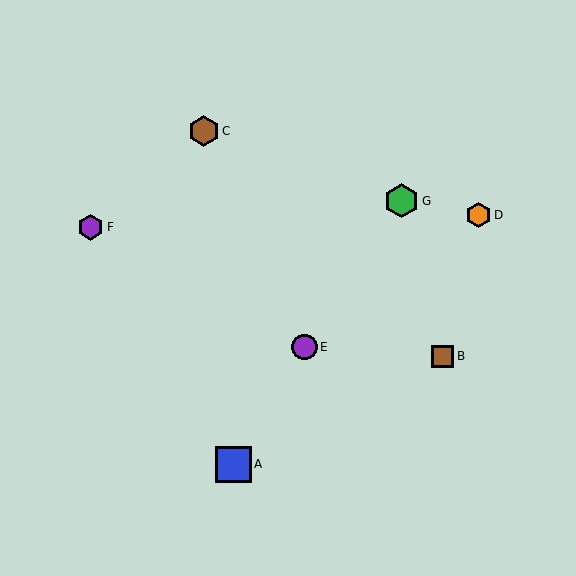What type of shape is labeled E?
Shape E is a purple circle.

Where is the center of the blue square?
The center of the blue square is at (233, 464).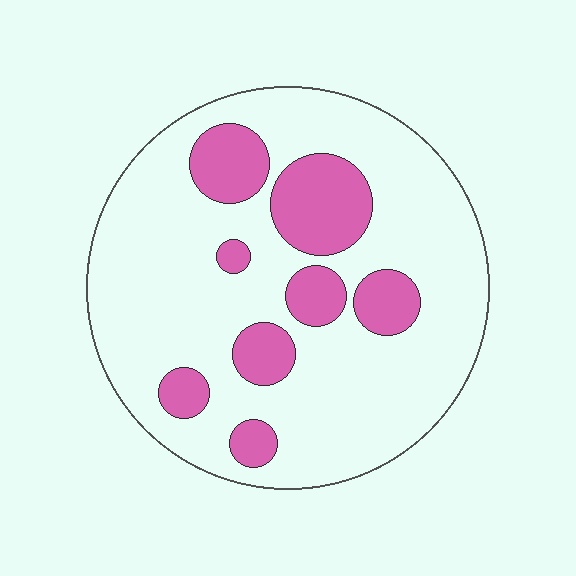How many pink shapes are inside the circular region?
8.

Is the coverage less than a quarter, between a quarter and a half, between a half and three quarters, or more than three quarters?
Less than a quarter.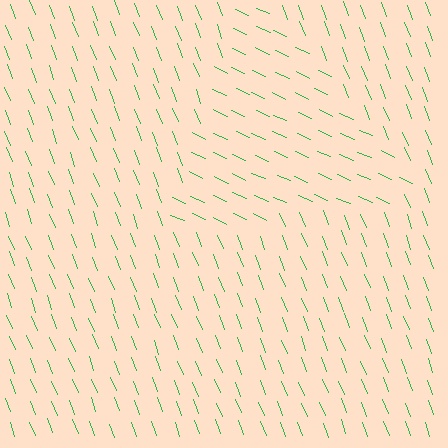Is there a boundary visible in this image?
Yes, there is a texture boundary formed by a change in line orientation.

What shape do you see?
I see a triangle.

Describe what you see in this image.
The image is filled with small green line segments. A triangle region in the image has lines oriented differently from the surrounding lines, creating a visible texture boundary.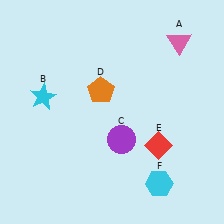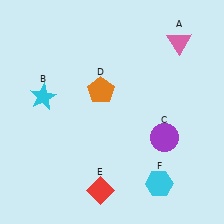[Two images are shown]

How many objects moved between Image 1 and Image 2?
2 objects moved between the two images.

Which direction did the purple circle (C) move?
The purple circle (C) moved right.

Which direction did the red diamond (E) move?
The red diamond (E) moved left.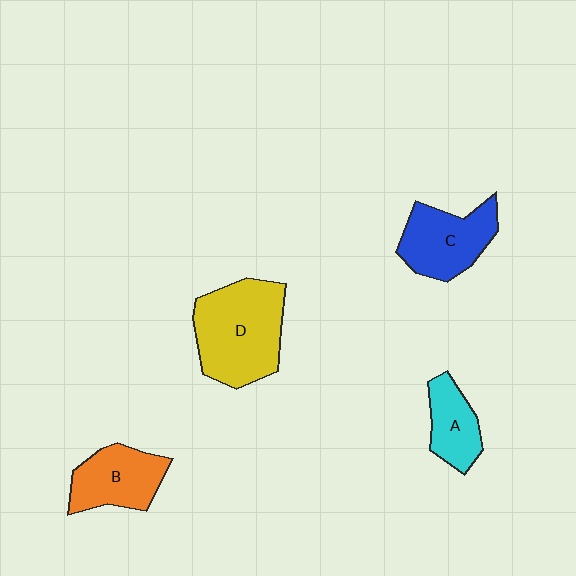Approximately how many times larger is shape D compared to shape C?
Approximately 1.4 times.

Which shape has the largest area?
Shape D (yellow).